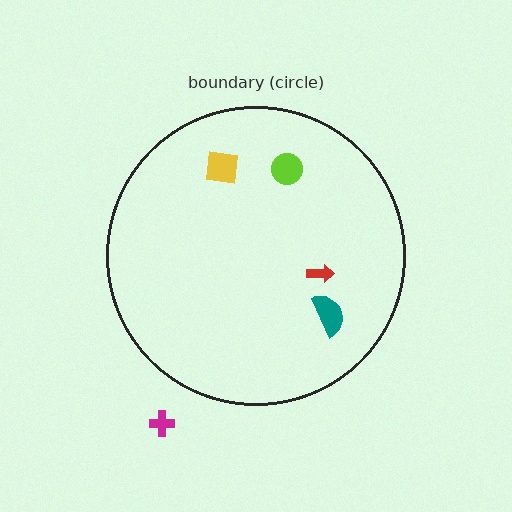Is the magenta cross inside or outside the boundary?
Outside.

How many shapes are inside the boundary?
4 inside, 1 outside.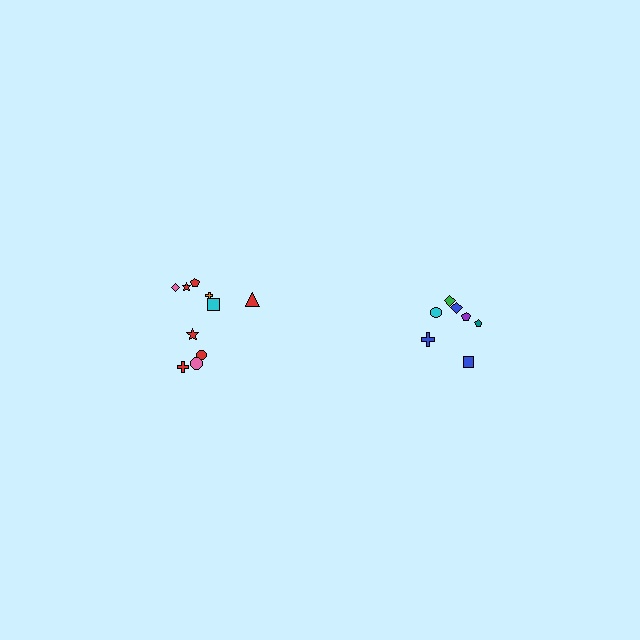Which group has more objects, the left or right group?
The left group.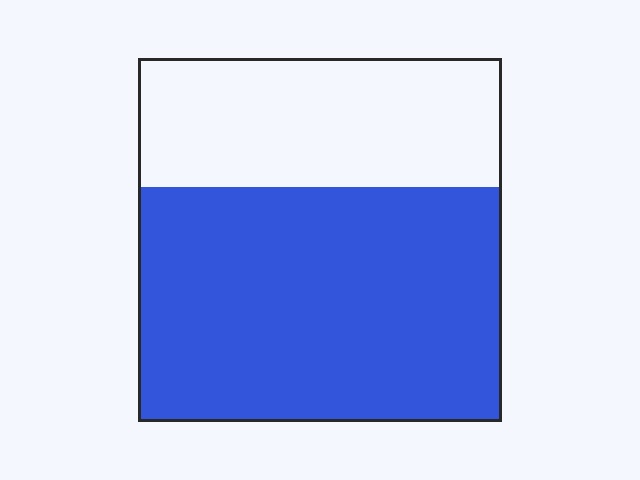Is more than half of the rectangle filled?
Yes.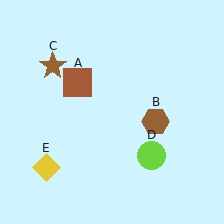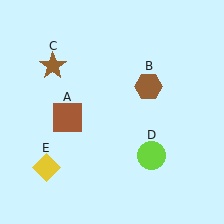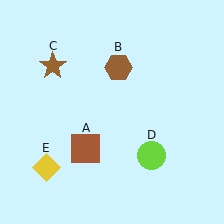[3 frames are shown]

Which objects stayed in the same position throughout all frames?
Brown star (object C) and lime circle (object D) and yellow diamond (object E) remained stationary.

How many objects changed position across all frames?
2 objects changed position: brown square (object A), brown hexagon (object B).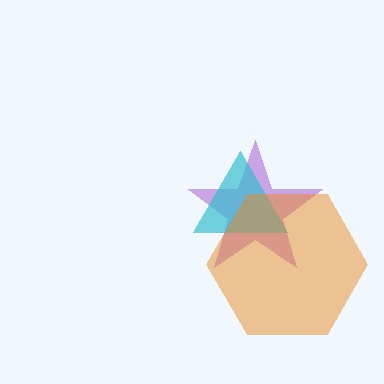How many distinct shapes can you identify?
There are 3 distinct shapes: a purple star, a cyan triangle, an orange hexagon.